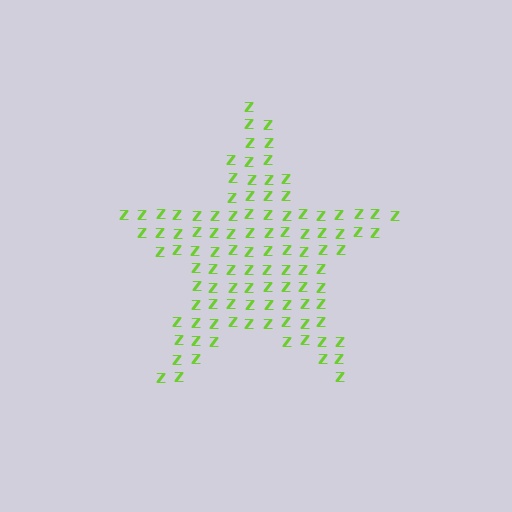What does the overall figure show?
The overall figure shows a star.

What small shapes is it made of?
It is made of small letter Z's.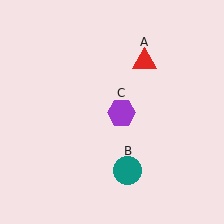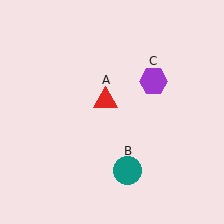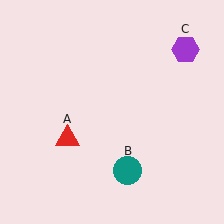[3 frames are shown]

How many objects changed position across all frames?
2 objects changed position: red triangle (object A), purple hexagon (object C).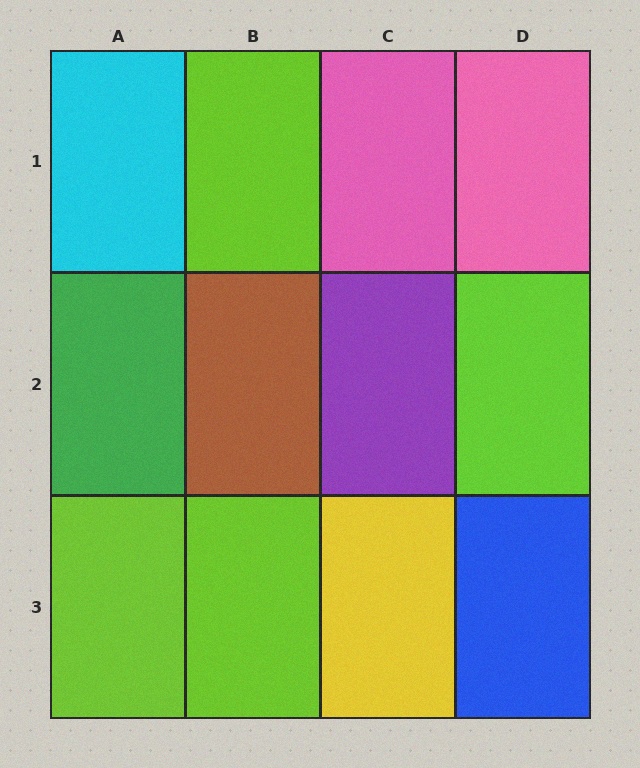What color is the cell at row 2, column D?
Lime.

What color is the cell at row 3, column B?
Lime.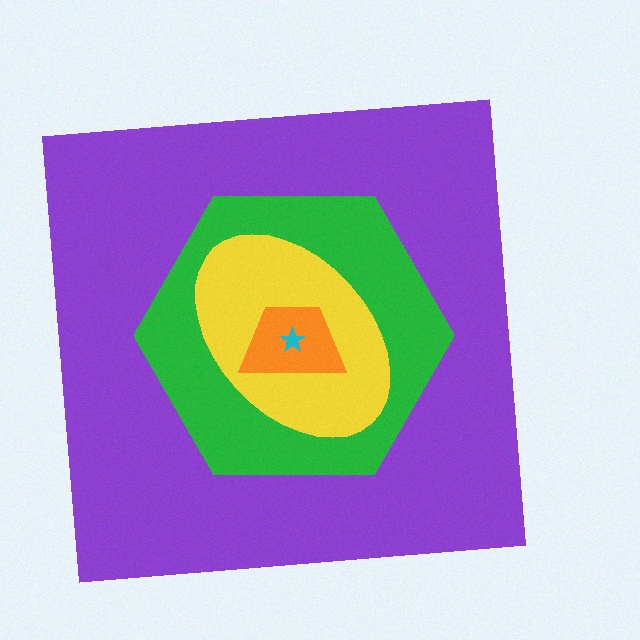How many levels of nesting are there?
5.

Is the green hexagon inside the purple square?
Yes.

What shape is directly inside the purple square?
The green hexagon.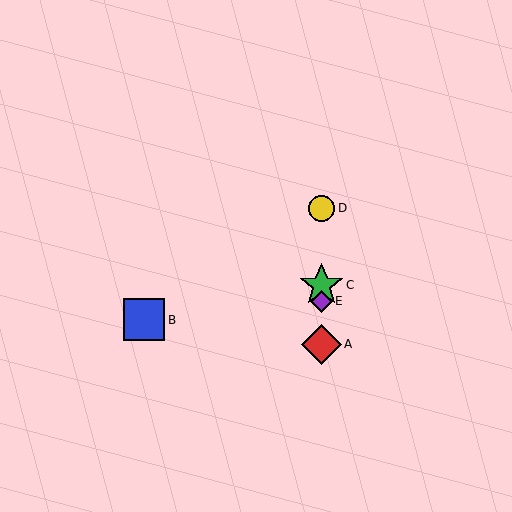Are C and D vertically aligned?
Yes, both are at x≈321.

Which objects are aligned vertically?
Objects A, C, D, E are aligned vertically.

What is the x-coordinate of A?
Object A is at x≈321.